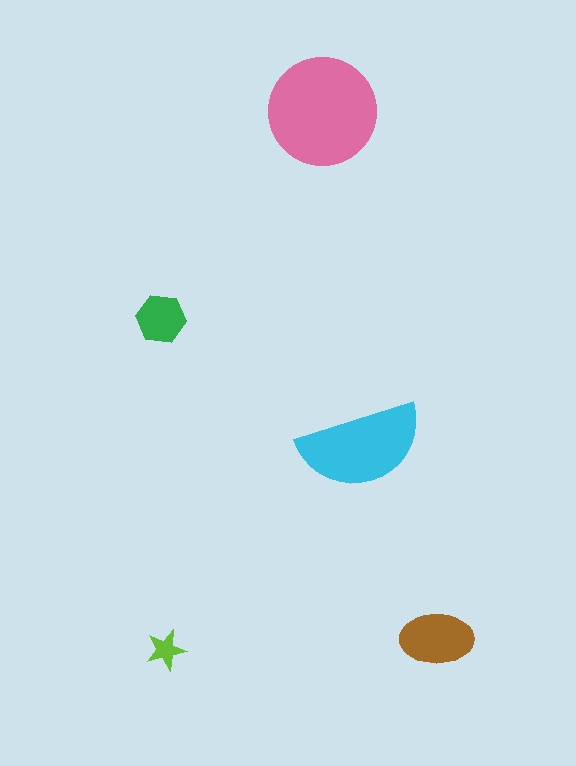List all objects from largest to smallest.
The pink circle, the cyan semicircle, the brown ellipse, the green hexagon, the lime star.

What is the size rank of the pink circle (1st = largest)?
1st.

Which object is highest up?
The pink circle is topmost.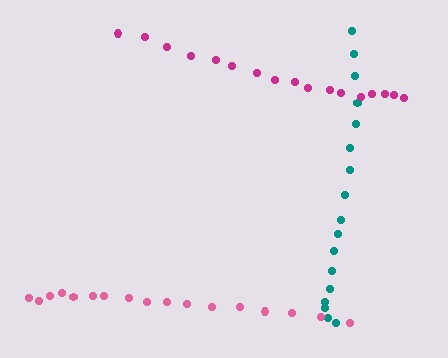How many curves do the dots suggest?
There are 3 distinct paths.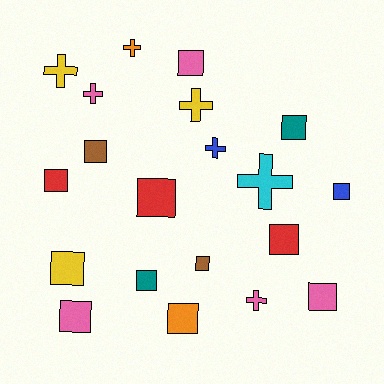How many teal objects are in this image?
There are 2 teal objects.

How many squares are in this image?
There are 13 squares.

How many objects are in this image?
There are 20 objects.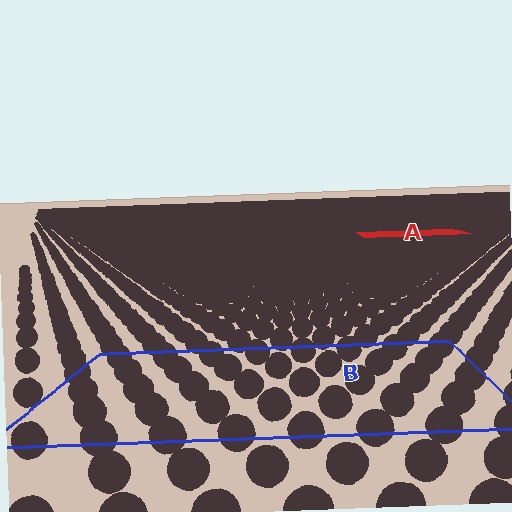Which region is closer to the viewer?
Region B is closer. The texture elements there are larger and more spread out.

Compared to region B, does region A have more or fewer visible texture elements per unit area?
Region A has more texture elements per unit area — they are packed more densely because it is farther away.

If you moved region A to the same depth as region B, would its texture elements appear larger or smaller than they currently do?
They would appear larger. At a closer depth, the same texture elements are projected at a bigger on-screen size.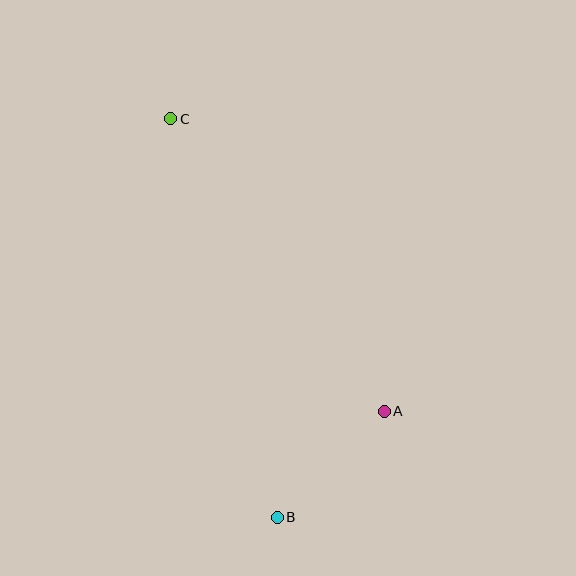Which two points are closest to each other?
Points A and B are closest to each other.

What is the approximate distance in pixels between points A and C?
The distance between A and C is approximately 362 pixels.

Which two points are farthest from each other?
Points B and C are farthest from each other.